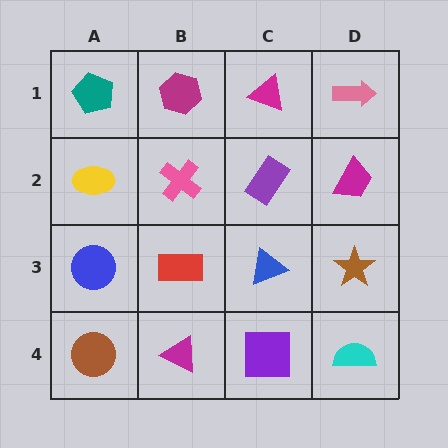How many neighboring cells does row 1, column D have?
2.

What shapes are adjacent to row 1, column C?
A purple rectangle (row 2, column C), a magenta hexagon (row 1, column B), a pink arrow (row 1, column D).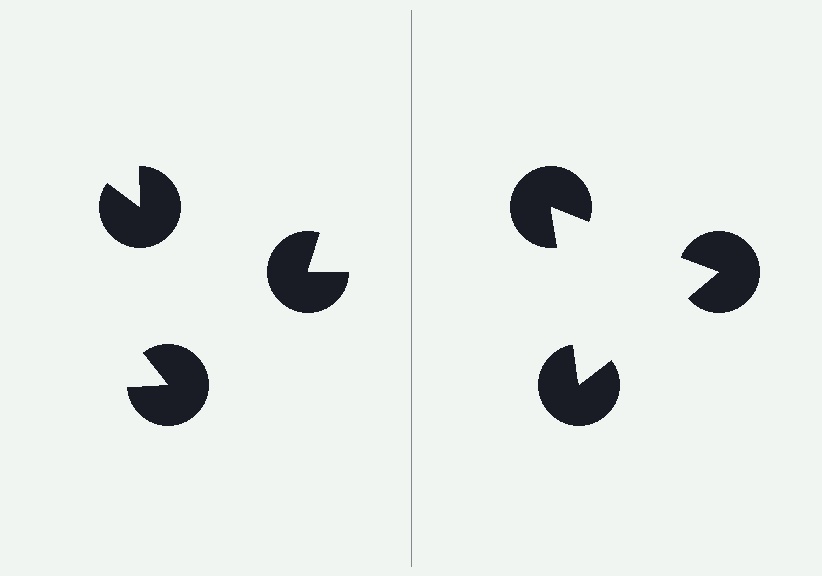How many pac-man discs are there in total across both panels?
6 — 3 on each side.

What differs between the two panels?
The pac-man discs are positioned identically on both sides; only the wedge orientations differ. On the right they align to a triangle; on the left they are misaligned.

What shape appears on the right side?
An illusory triangle.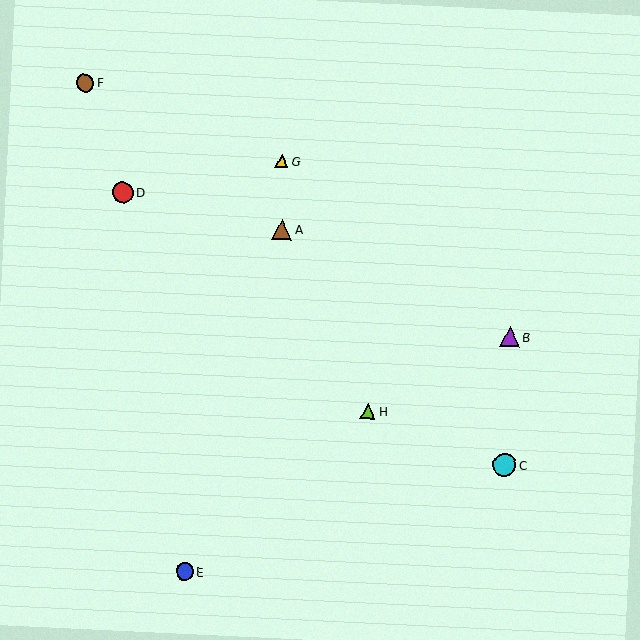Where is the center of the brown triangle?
The center of the brown triangle is at (282, 229).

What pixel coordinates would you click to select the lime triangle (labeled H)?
Click at (368, 411) to select the lime triangle H.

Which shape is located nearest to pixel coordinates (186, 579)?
The blue circle (labeled E) at (185, 571) is nearest to that location.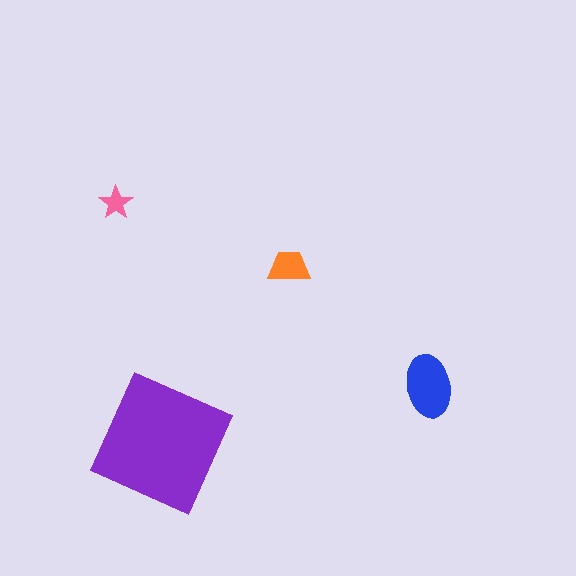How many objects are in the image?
There are 4 objects in the image.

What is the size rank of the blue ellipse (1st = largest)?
2nd.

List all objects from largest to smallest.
The purple square, the blue ellipse, the orange trapezoid, the pink star.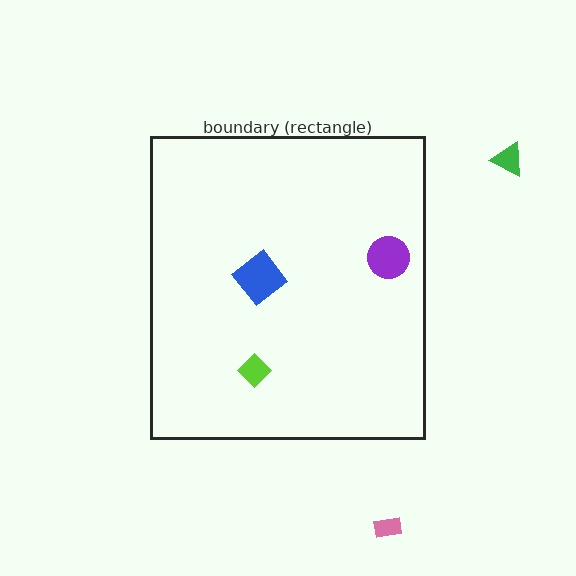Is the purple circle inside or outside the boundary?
Inside.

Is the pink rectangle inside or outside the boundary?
Outside.